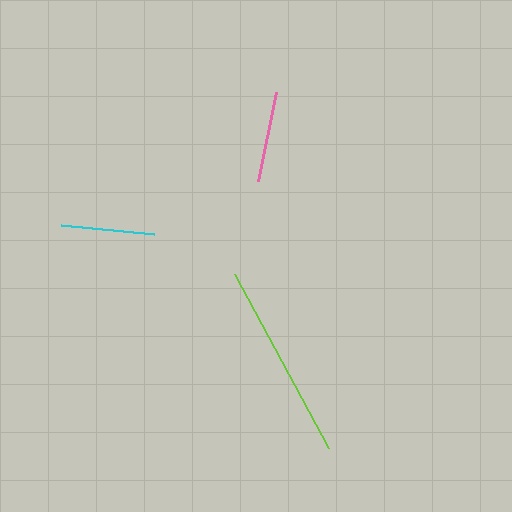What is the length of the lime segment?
The lime segment is approximately 198 pixels long.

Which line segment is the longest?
The lime line is the longest at approximately 198 pixels.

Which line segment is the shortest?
The pink line is the shortest at approximately 90 pixels.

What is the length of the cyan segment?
The cyan segment is approximately 93 pixels long.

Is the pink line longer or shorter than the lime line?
The lime line is longer than the pink line.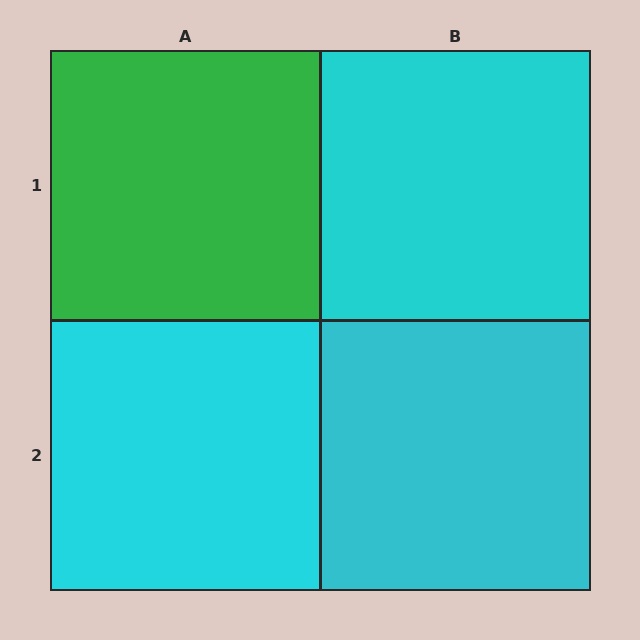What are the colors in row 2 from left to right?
Cyan, cyan.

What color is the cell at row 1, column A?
Green.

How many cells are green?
1 cell is green.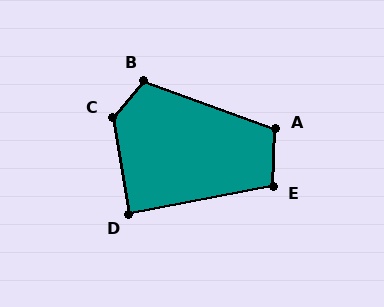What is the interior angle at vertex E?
Approximately 104 degrees (obtuse).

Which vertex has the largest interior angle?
C, at approximately 130 degrees.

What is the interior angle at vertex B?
Approximately 110 degrees (obtuse).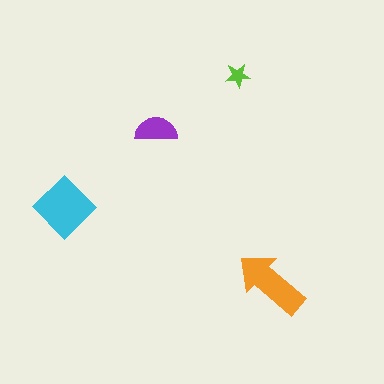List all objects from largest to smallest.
The cyan diamond, the orange arrow, the purple semicircle, the lime star.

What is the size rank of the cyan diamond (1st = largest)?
1st.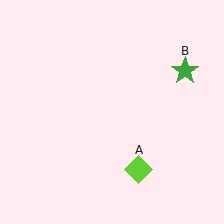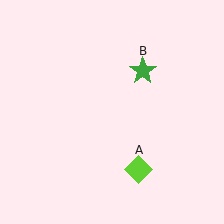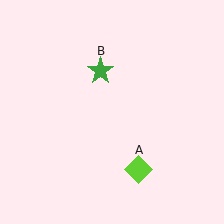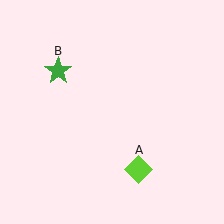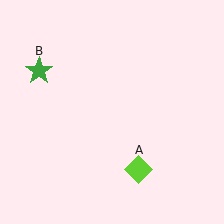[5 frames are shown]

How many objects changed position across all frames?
1 object changed position: green star (object B).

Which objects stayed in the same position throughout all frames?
Lime diamond (object A) remained stationary.